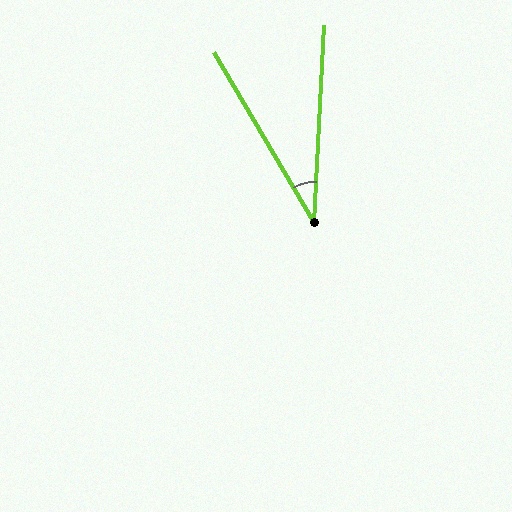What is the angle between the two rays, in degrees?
Approximately 33 degrees.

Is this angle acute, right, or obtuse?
It is acute.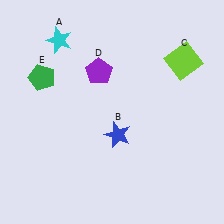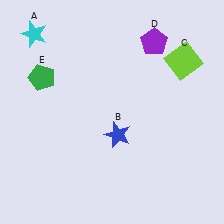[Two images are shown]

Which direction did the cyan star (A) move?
The cyan star (A) moved left.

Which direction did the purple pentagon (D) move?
The purple pentagon (D) moved right.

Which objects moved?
The objects that moved are: the cyan star (A), the purple pentagon (D).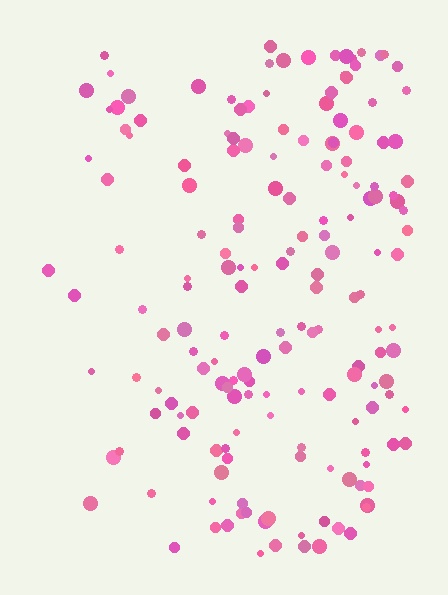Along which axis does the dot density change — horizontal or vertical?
Horizontal.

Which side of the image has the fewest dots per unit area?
The left.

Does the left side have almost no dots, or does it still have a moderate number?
Still a moderate number, just noticeably fewer than the right.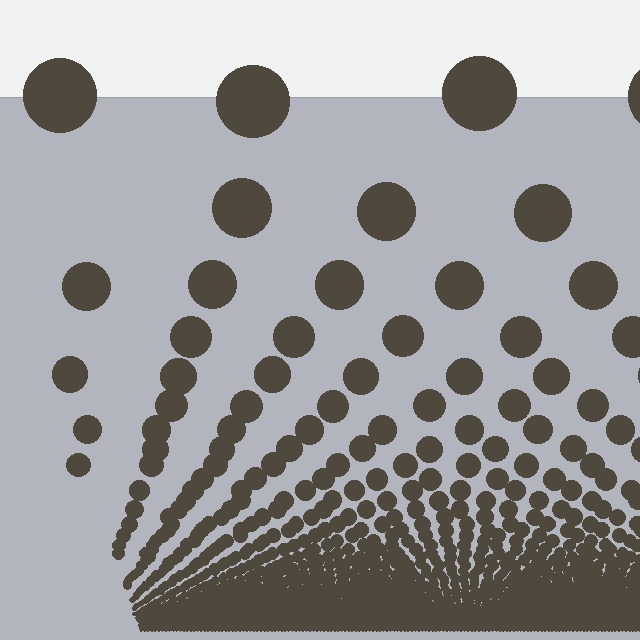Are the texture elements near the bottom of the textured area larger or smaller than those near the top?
Smaller. The gradient is inverted — elements near the bottom are smaller and denser.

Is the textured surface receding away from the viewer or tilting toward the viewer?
The surface appears to tilt toward the viewer. Texture elements get larger and sparser toward the top.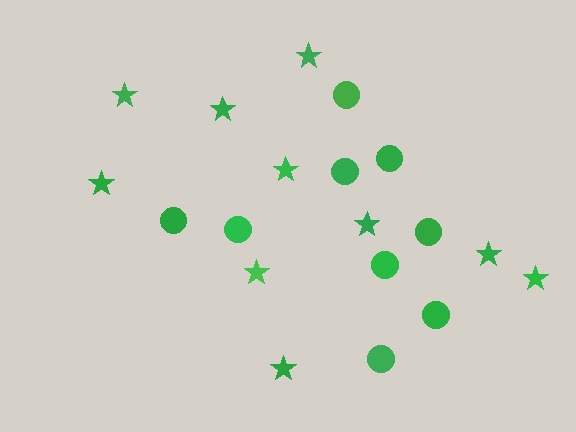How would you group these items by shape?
There are 2 groups: one group of stars (10) and one group of circles (9).